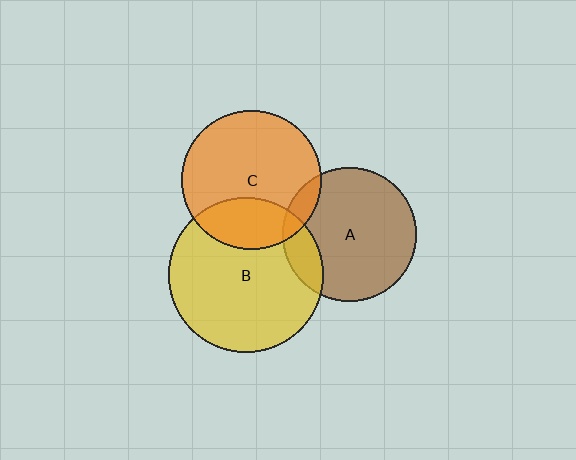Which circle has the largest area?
Circle B (yellow).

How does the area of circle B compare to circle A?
Approximately 1.4 times.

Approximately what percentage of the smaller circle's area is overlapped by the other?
Approximately 15%.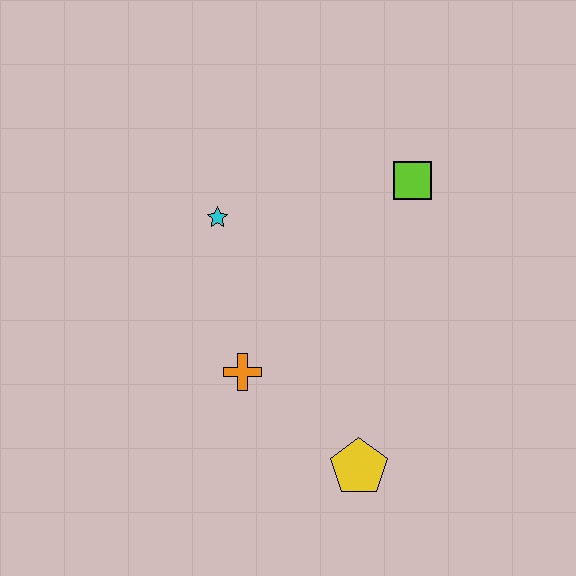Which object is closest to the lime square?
The cyan star is closest to the lime square.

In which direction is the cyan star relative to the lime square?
The cyan star is to the left of the lime square.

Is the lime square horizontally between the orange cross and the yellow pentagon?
No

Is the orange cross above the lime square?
No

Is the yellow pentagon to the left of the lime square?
Yes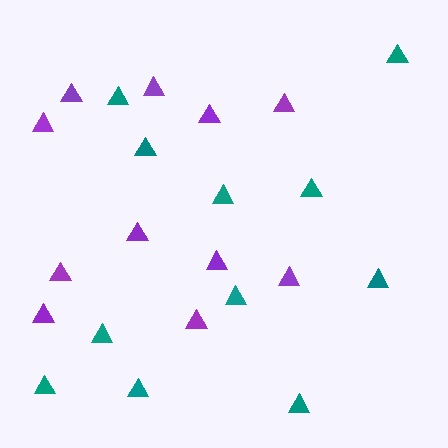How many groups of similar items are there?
There are 2 groups: one group of purple triangles (11) and one group of teal triangles (11).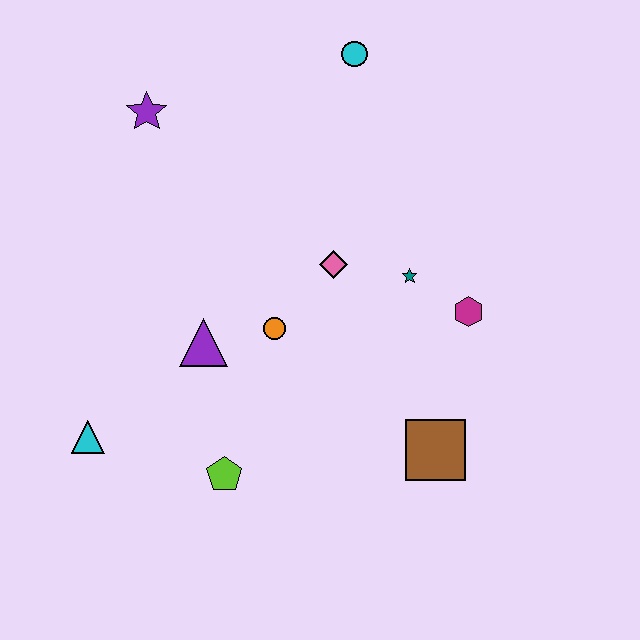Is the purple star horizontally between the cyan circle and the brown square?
No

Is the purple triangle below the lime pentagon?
No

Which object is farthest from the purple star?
The brown square is farthest from the purple star.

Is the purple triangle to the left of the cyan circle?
Yes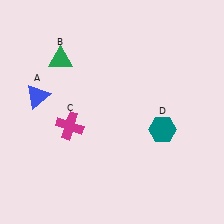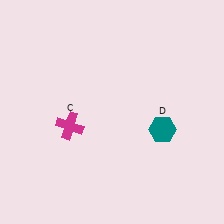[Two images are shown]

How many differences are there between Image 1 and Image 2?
There are 2 differences between the two images.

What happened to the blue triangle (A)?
The blue triangle (A) was removed in Image 2. It was in the top-left area of Image 1.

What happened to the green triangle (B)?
The green triangle (B) was removed in Image 2. It was in the top-left area of Image 1.